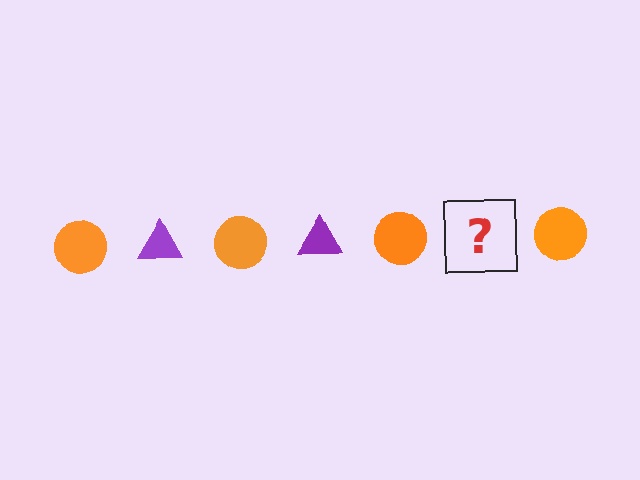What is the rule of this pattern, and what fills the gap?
The rule is that the pattern alternates between orange circle and purple triangle. The gap should be filled with a purple triangle.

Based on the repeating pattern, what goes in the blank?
The blank should be a purple triangle.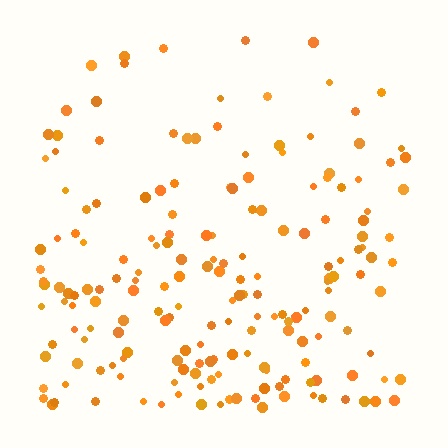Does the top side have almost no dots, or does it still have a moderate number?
Still a moderate number, just noticeably fewer than the bottom.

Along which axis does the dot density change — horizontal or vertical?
Vertical.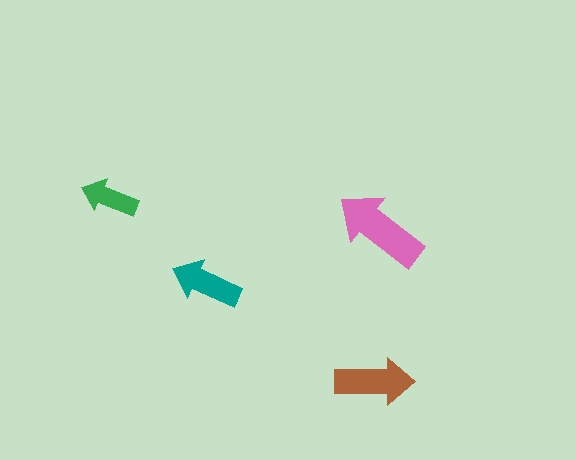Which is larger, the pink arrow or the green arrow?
The pink one.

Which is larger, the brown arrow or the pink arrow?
The pink one.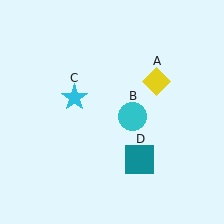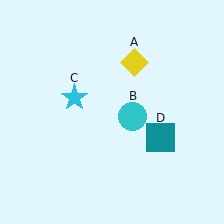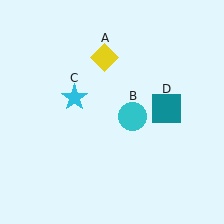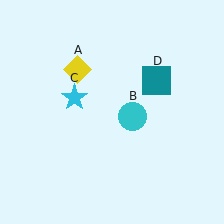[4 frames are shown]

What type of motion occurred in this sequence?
The yellow diamond (object A), teal square (object D) rotated counterclockwise around the center of the scene.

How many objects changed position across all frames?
2 objects changed position: yellow diamond (object A), teal square (object D).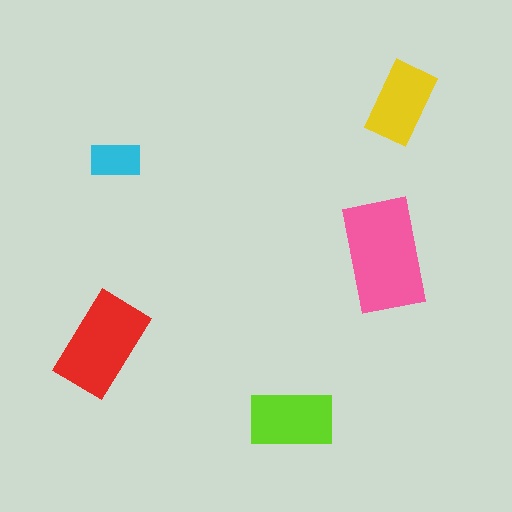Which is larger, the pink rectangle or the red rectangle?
The pink one.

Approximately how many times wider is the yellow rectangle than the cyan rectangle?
About 1.5 times wider.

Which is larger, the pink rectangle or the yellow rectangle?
The pink one.